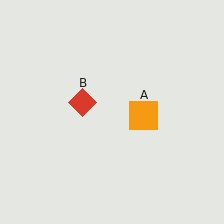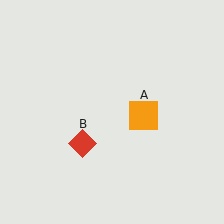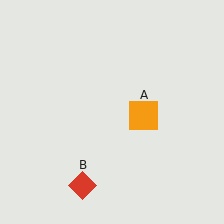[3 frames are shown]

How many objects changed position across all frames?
1 object changed position: red diamond (object B).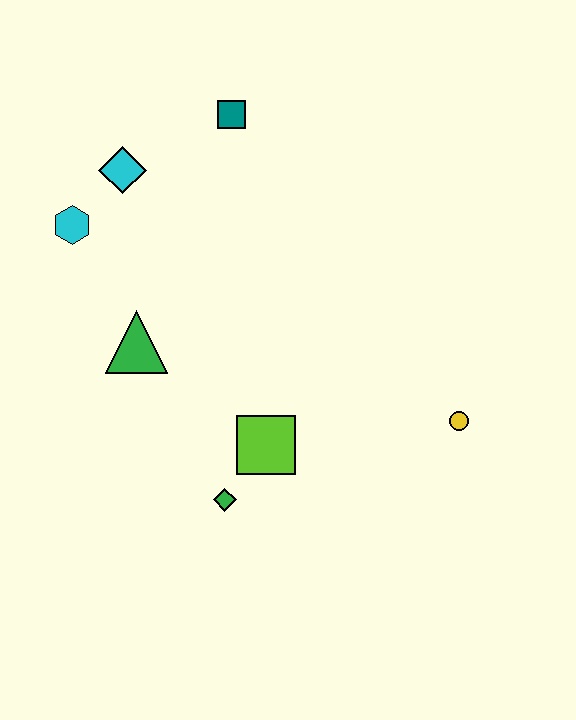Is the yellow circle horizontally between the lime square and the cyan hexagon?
No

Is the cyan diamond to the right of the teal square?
No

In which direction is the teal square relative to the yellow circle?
The teal square is above the yellow circle.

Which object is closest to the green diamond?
The lime square is closest to the green diamond.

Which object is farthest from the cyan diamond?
The yellow circle is farthest from the cyan diamond.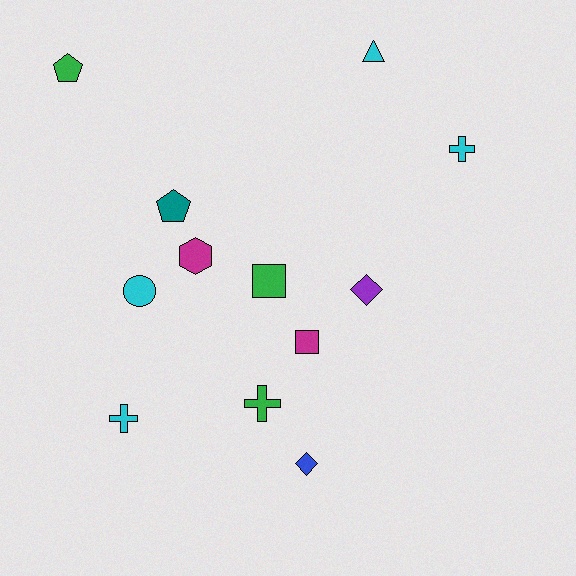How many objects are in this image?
There are 12 objects.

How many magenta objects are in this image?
There are 2 magenta objects.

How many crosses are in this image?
There are 3 crosses.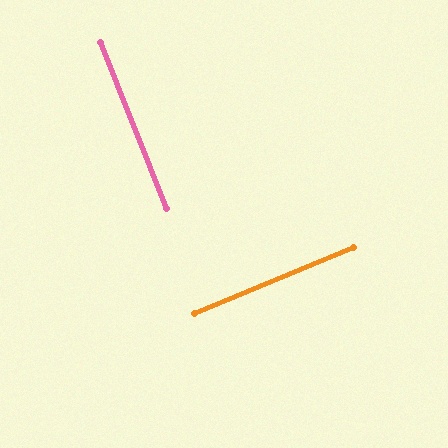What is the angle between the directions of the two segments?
Approximately 89 degrees.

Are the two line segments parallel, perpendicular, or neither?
Perpendicular — they meet at approximately 89°.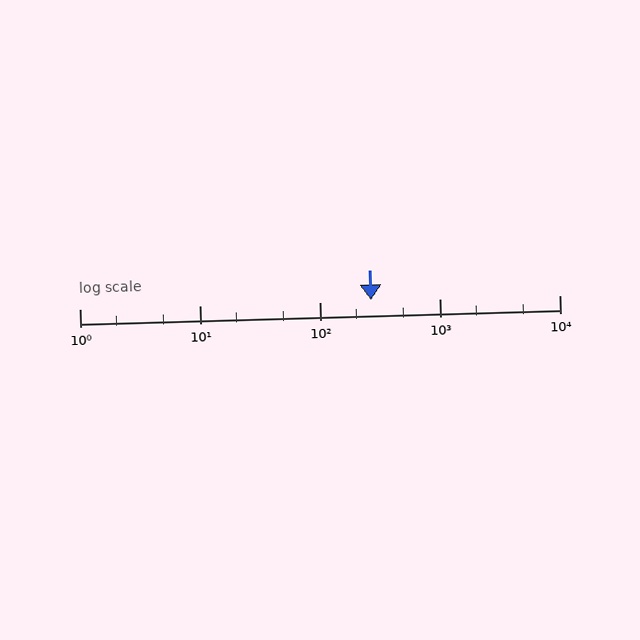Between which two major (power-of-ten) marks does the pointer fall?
The pointer is between 100 and 1000.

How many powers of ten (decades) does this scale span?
The scale spans 4 decades, from 1 to 10000.